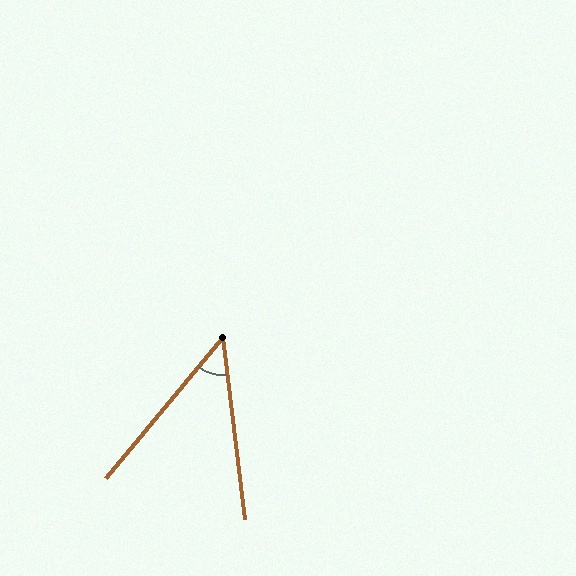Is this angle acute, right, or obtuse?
It is acute.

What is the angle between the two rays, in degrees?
Approximately 47 degrees.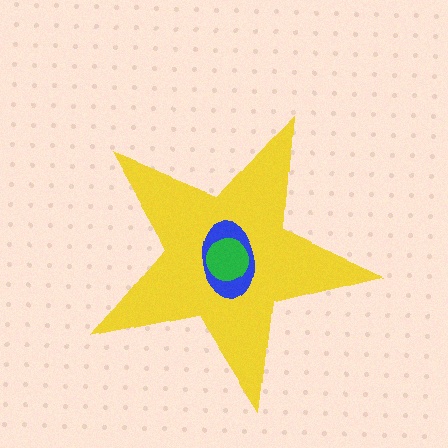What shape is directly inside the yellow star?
The blue ellipse.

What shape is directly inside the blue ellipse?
The green circle.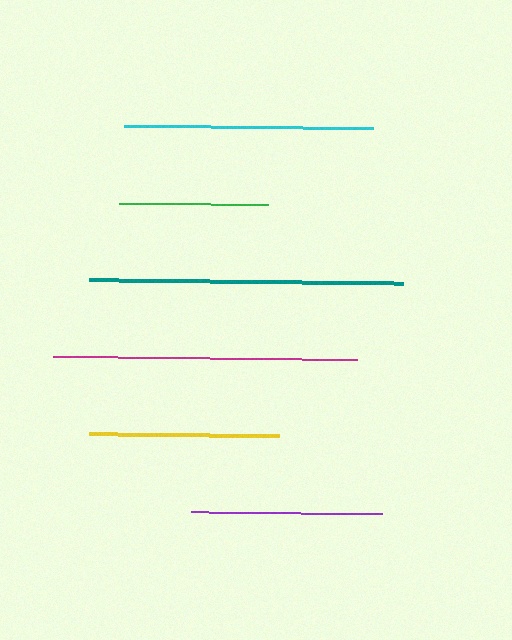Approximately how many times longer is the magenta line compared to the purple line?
The magenta line is approximately 1.6 times the length of the purple line.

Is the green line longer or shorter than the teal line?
The teal line is longer than the green line.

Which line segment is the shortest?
The green line is the shortest at approximately 148 pixels.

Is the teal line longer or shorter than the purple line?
The teal line is longer than the purple line.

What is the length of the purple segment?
The purple segment is approximately 191 pixels long.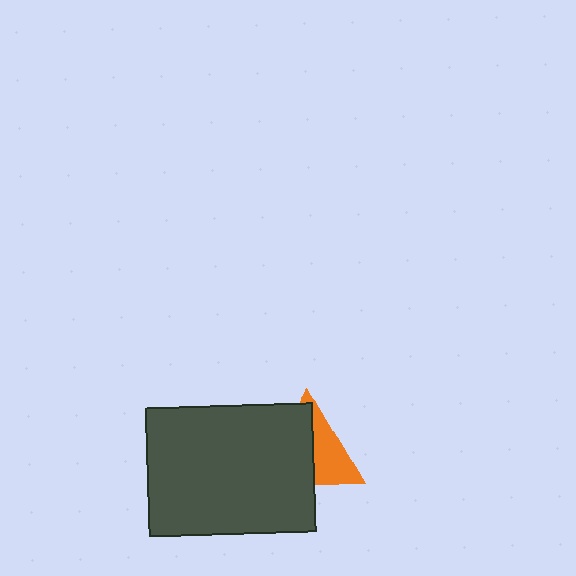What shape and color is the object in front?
The object in front is a dark gray rectangle.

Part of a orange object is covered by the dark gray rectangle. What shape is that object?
It is a triangle.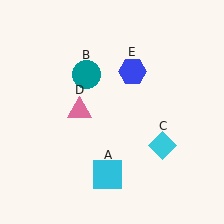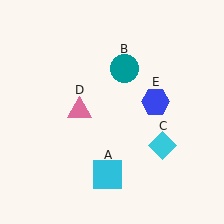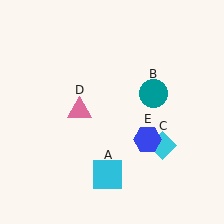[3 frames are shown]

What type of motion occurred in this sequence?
The teal circle (object B), blue hexagon (object E) rotated clockwise around the center of the scene.